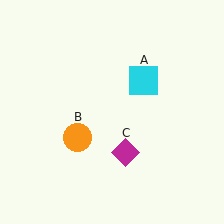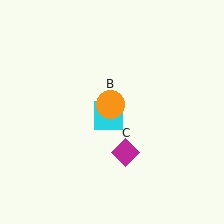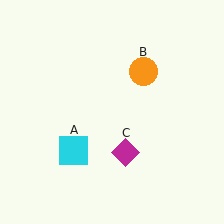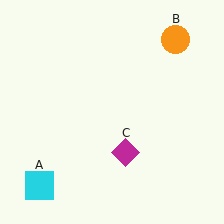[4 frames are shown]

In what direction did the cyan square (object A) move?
The cyan square (object A) moved down and to the left.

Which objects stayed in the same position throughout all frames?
Magenta diamond (object C) remained stationary.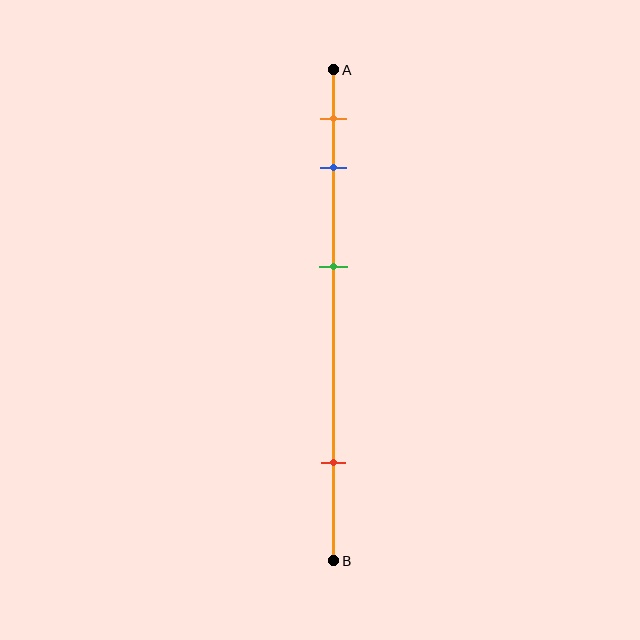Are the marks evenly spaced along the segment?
No, the marks are not evenly spaced.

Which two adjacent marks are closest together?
The orange and blue marks are the closest adjacent pair.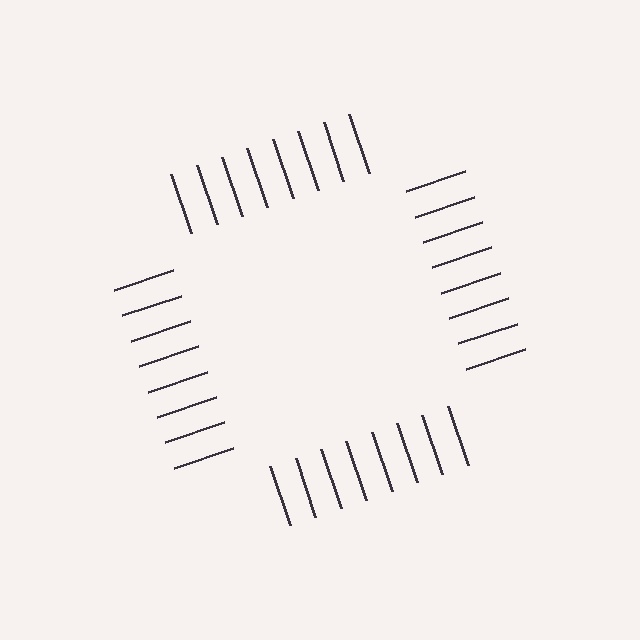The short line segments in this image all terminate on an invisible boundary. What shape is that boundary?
An illusory square — the line segments terminate on its edges but no continuous stroke is drawn.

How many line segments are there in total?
32 — 8 along each of the 4 edges.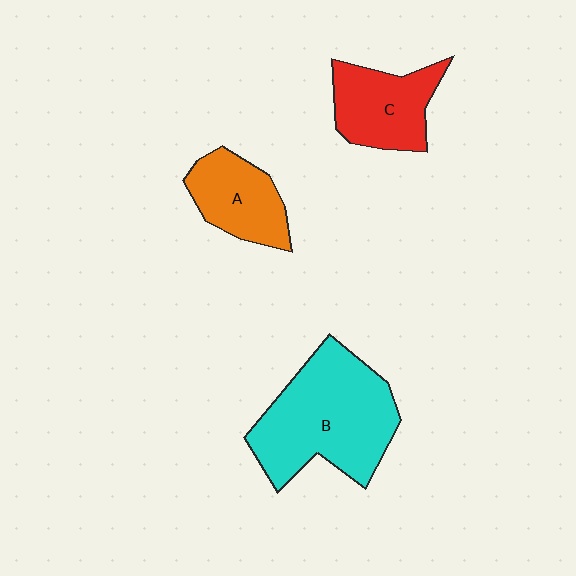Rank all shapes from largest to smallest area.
From largest to smallest: B (cyan), C (red), A (orange).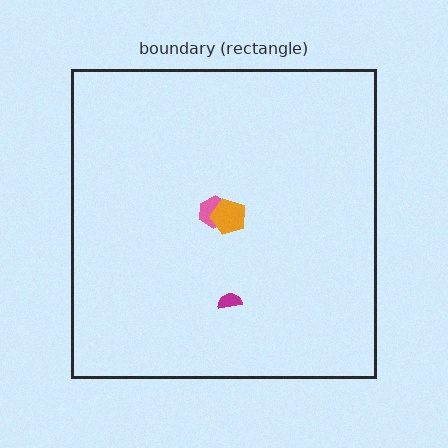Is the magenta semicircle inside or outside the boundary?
Inside.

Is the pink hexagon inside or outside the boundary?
Inside.